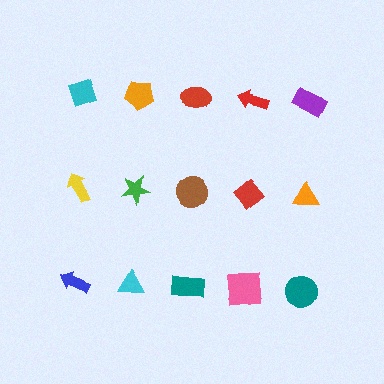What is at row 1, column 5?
A purple rectangle.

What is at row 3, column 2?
A cyan triangle.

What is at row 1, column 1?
A cyan diamond.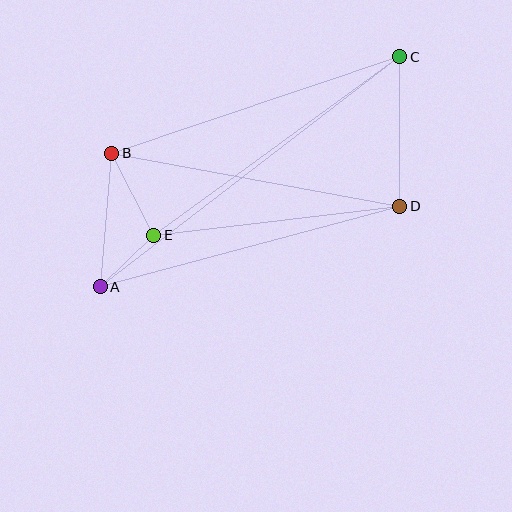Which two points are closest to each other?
Points A and E are closest to each other.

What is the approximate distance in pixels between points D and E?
The distance between D and E is approximately 248 pixels.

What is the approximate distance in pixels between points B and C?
The distance between B and C is approximately 304 pixels.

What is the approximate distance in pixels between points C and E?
The distance between C and E is approximately 304 pixels.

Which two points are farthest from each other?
Points A and C are farthest from each other.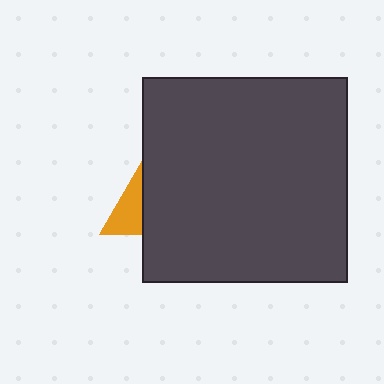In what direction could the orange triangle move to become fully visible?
The orange triangle could move left. That would shift it out from behind the dark gray square entirely.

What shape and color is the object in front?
The object in front is a dark gray square.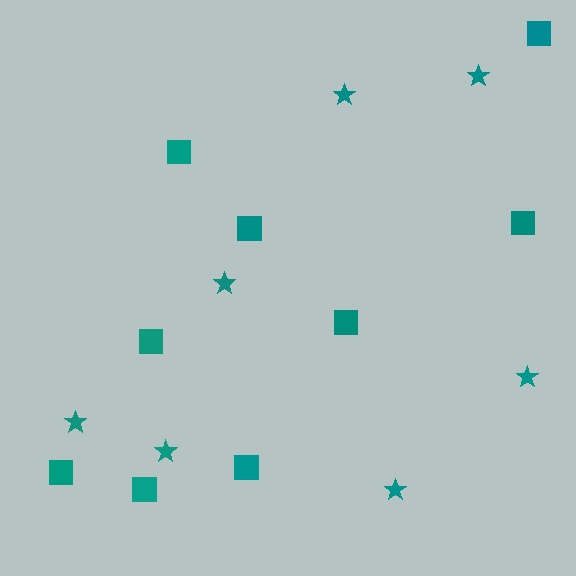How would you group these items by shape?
There are 2 groups: one group of stars (7) and one group of squares (9).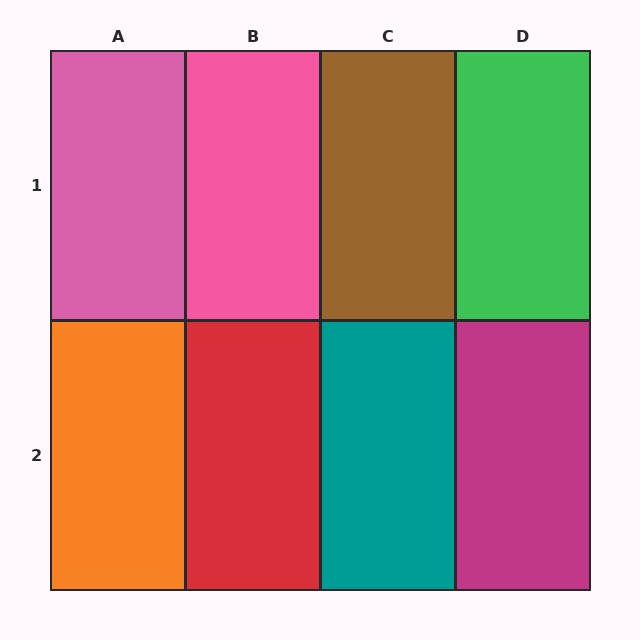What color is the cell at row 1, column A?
Pink.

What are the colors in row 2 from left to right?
Orange, red, teal, magenta.